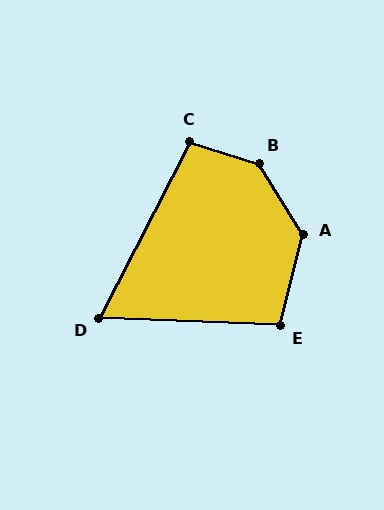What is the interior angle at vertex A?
Approximately 134 degrees (obtuse).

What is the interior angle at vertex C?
Approximately 100 degrees (obtuse).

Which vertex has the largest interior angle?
B, at approximately 140 degrees.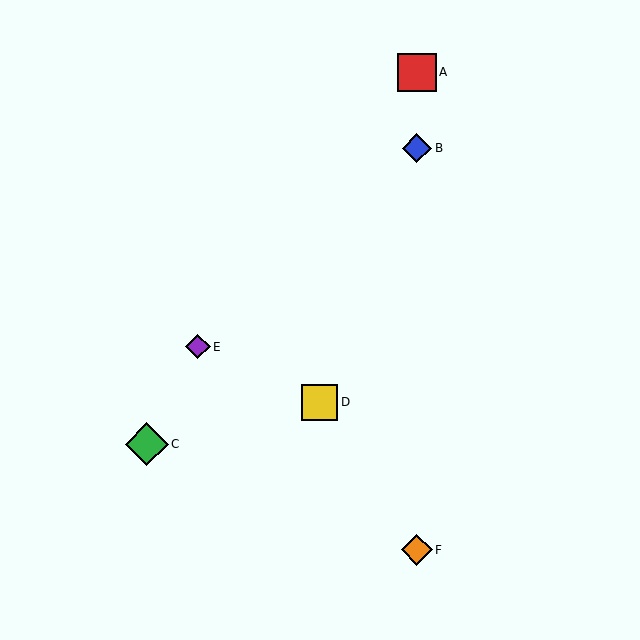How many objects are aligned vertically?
3 objects (A, B, F) are aligned vertically.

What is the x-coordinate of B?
Object B is at x≈417.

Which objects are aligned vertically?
Objects A, B, F are aligned vertically.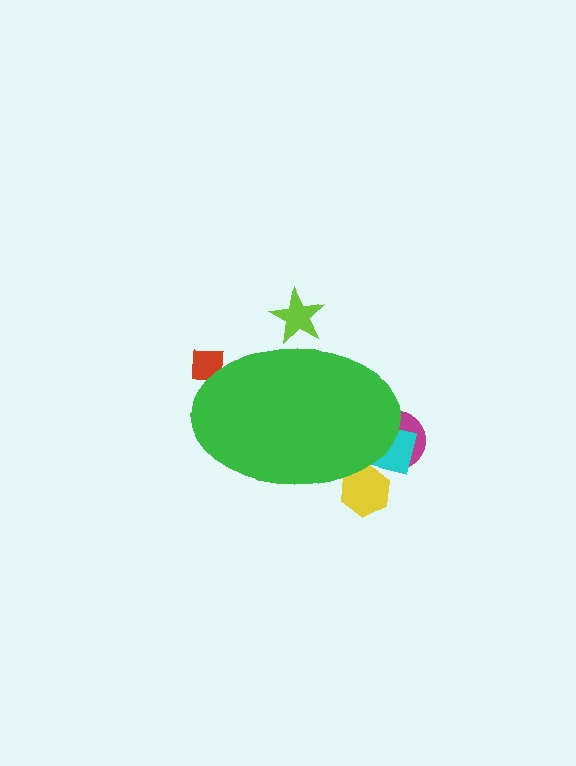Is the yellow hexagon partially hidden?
Yes, the yellow hexagon is partially hidden behind the green ellipse.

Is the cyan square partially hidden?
Yes, the cyan square is partially hidden behind the green ellipse.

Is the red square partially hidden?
Yes, the red square is partially hidden behind the green ellipse.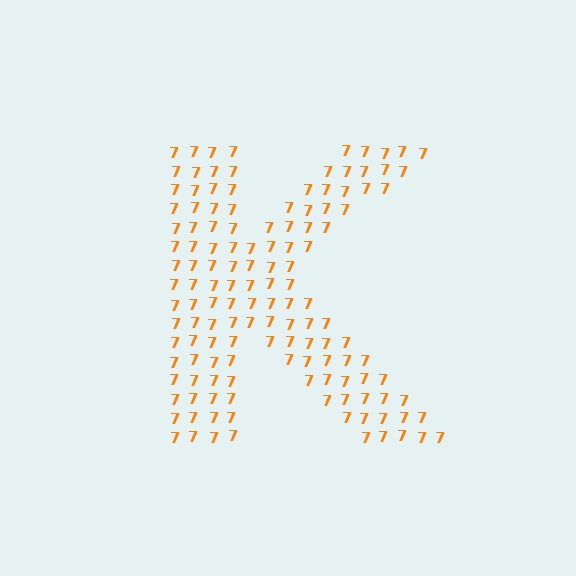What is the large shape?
The large shape is the letter K.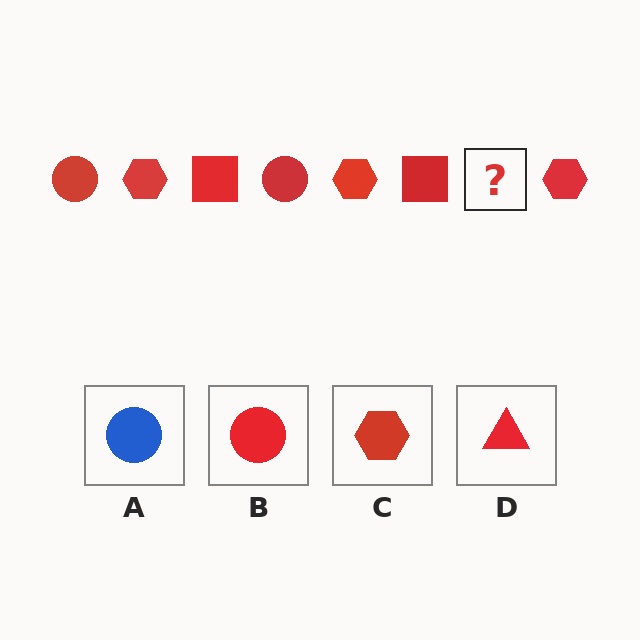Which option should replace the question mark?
Option B.